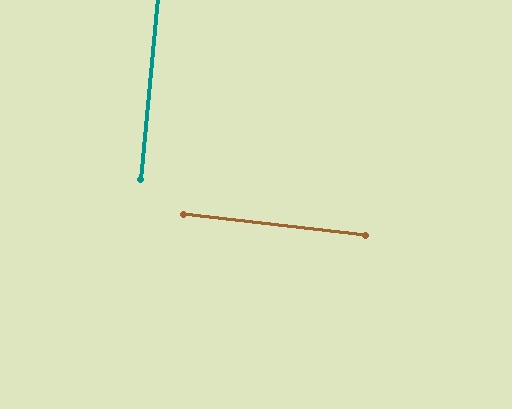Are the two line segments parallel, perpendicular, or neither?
Perpendicular — they meet at approximately 89°.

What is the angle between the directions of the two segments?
Approximately 89 degrees.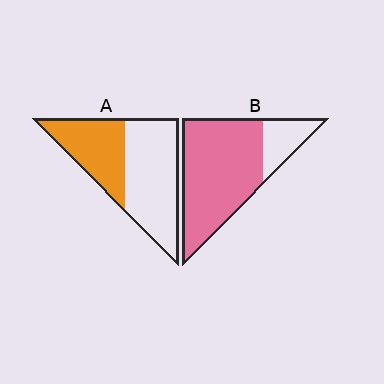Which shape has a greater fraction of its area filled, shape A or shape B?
Shape B.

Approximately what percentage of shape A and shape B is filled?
A is approximately 40% and B is approximately 80%.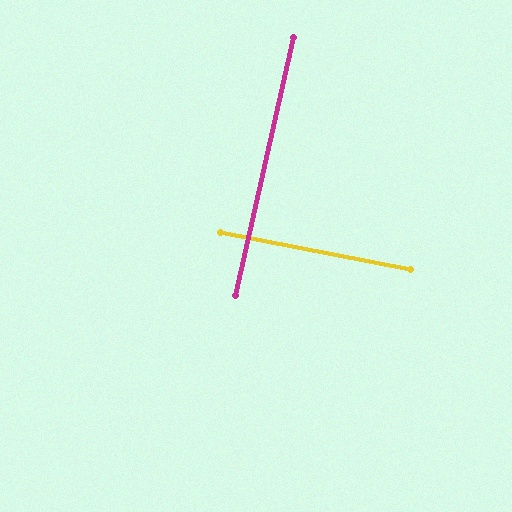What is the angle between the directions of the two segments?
Approximately 88 degrees.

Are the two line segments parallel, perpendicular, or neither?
Perpendicular — they meet at approximately 88°.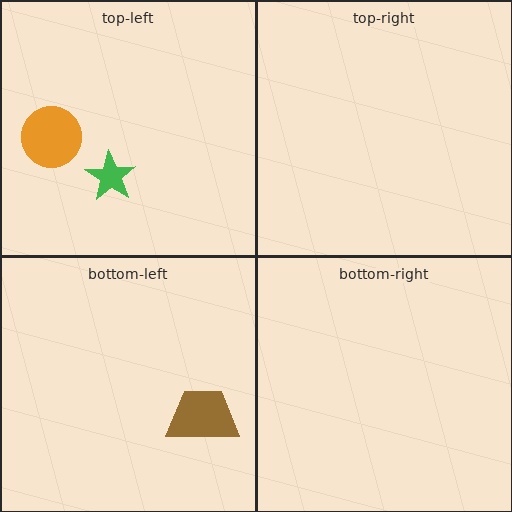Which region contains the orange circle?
The top-left region.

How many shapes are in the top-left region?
2.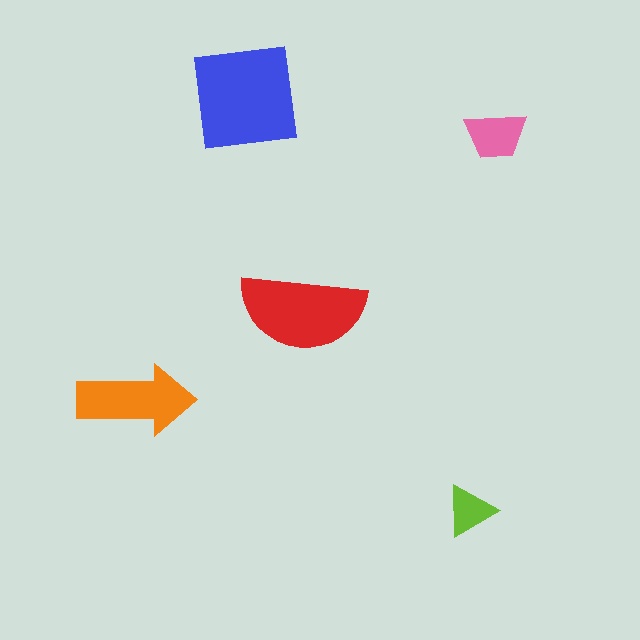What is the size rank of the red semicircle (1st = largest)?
2nd.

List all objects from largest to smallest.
The blue square, the red semicircle, the orange arrow, the pink trapezoid, the lime triangle.